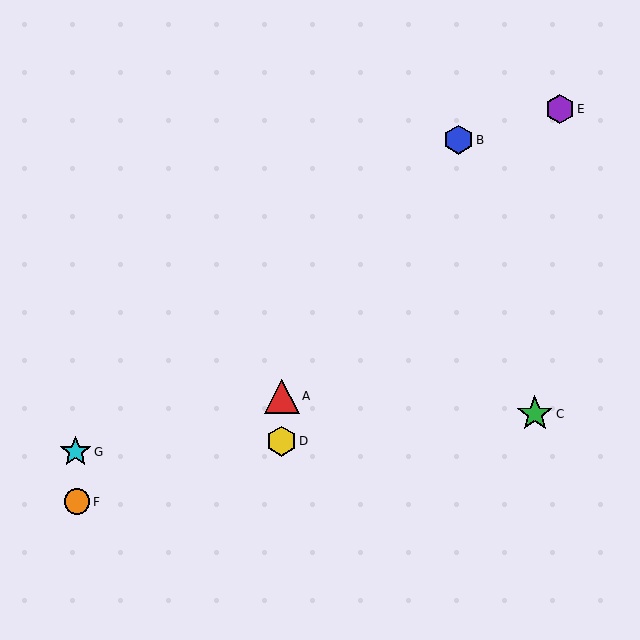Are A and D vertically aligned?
Yes, both are at x≈282.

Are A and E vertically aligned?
No, A is at x≈282 and E is at x≈560.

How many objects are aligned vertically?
2 objects (A, D) are aligned vertically.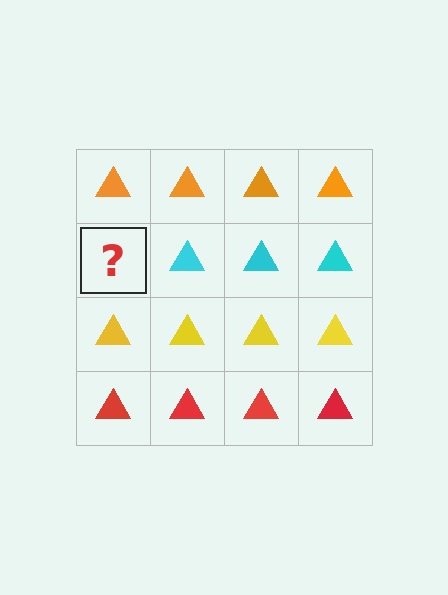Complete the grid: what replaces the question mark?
The question mark should be replaced with a cyan triangle.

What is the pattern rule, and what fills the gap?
The rule is that each row has a consistent color. The gap should be filled with a cyan triangle.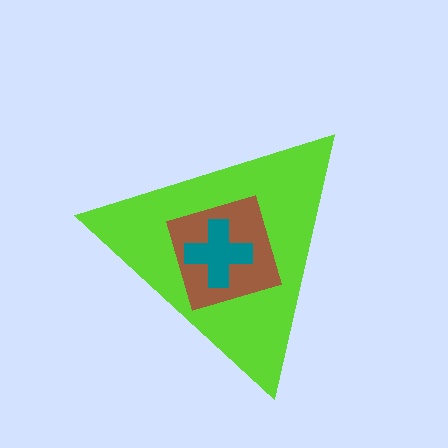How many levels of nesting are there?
3.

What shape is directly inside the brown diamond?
The teal cross.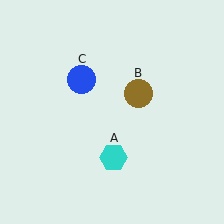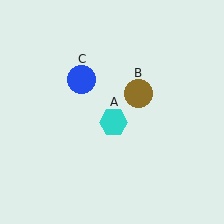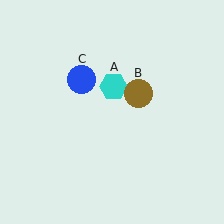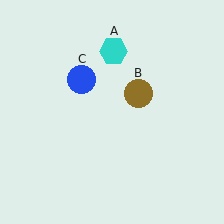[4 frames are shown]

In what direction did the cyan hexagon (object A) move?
The cyan hexagon (object A) moved up.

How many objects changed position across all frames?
1 object changed position: cyan hexagon (object A).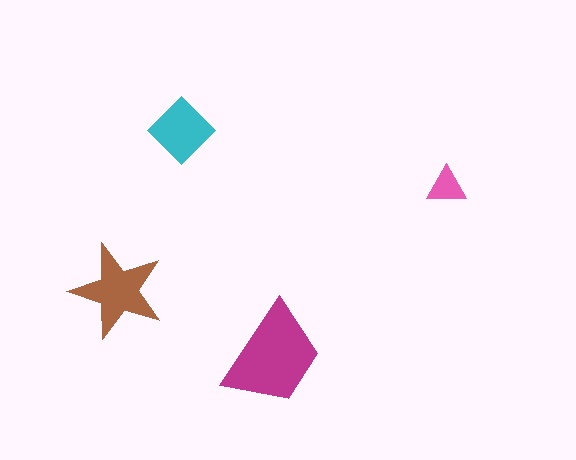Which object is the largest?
The magenta trapezoid.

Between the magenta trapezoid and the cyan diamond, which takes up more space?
The magenta trapezoid.